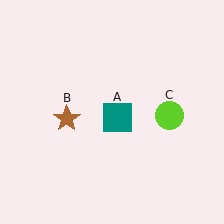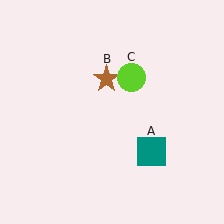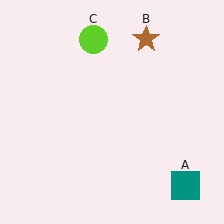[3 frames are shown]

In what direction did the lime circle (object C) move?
The lime circle (object C) moved up and to the left.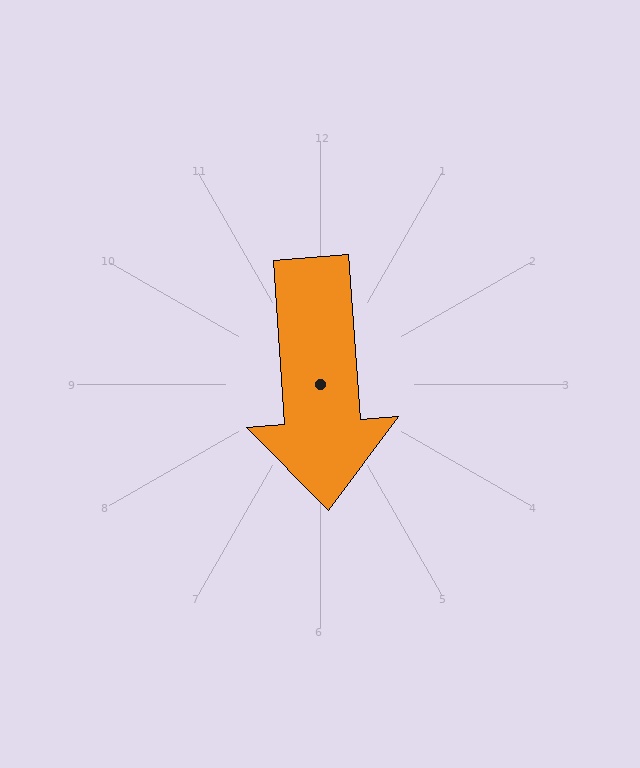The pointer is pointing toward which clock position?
Roughly 6 o'clock.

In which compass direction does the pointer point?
South.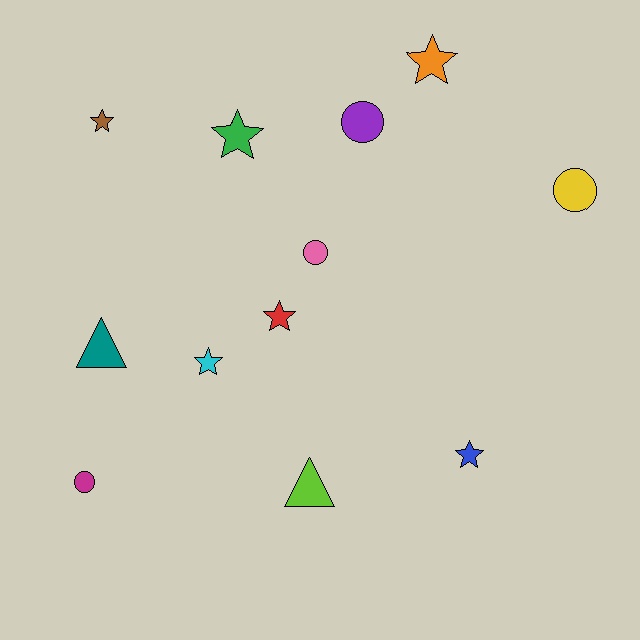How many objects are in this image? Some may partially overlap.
There are 12 objects.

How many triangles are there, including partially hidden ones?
There are 2 triangles.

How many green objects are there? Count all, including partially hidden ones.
There is 1 green object.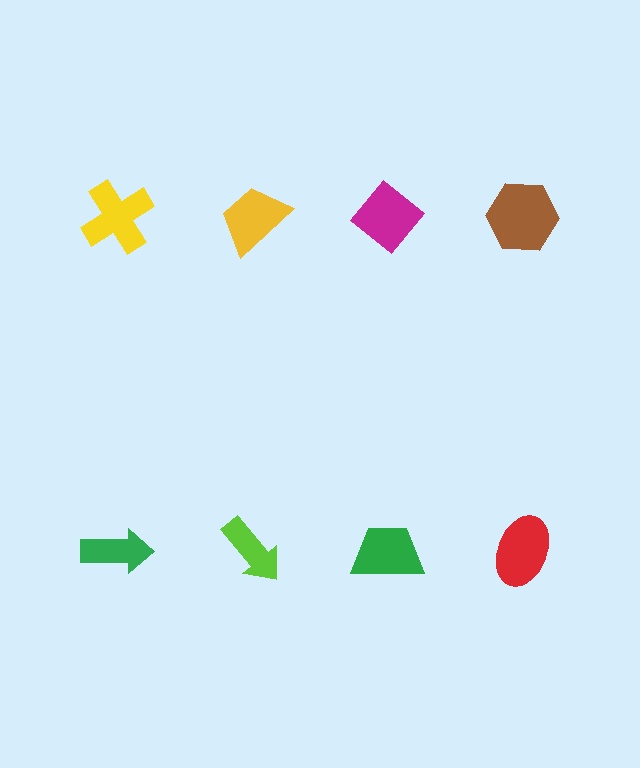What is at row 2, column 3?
A green trapezoid.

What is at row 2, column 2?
A lime arrow.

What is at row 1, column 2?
A yellow trapezoid.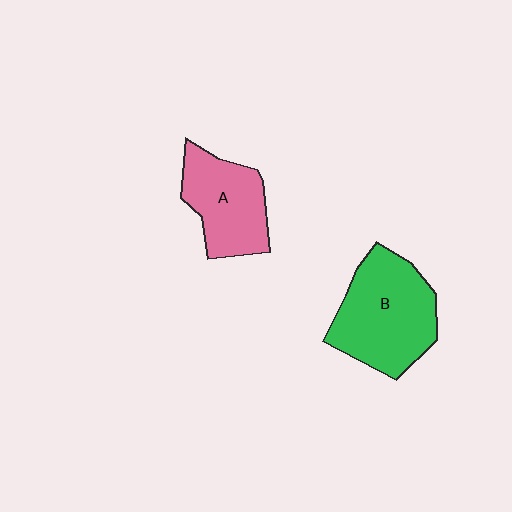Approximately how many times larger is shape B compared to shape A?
Approximately 1.4 times.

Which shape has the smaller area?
Shape A (pink).